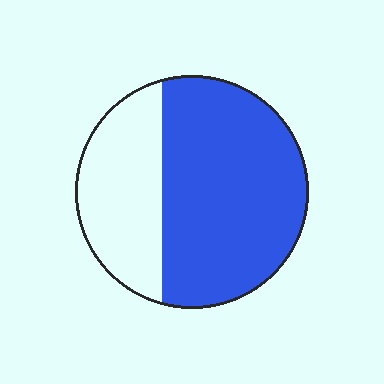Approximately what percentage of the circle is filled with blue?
Approximately 65%.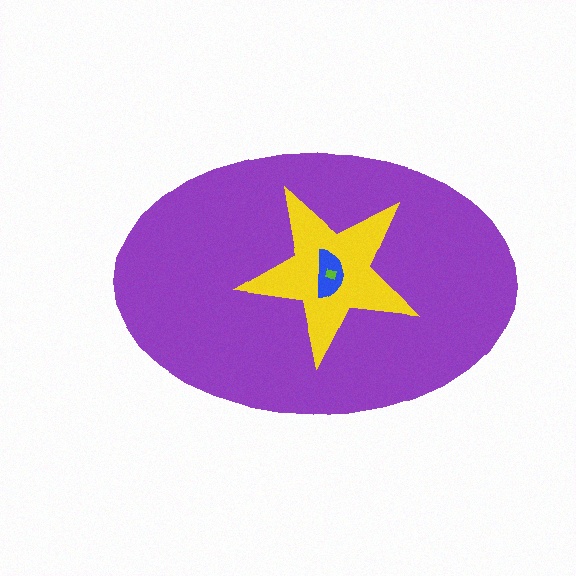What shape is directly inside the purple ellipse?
The yellow star.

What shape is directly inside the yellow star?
The blue semicircle.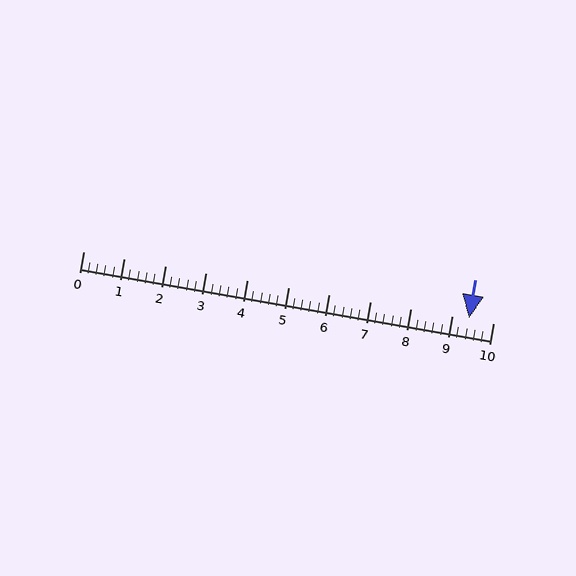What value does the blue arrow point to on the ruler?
The blue arrow points to approximately 9.4.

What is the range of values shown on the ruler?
The ruler shows values from 0 to 10.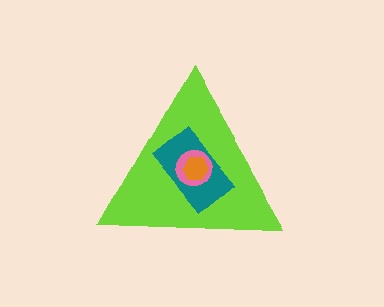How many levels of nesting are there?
4.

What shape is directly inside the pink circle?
The orange hexagon.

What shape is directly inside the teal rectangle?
The pink circle.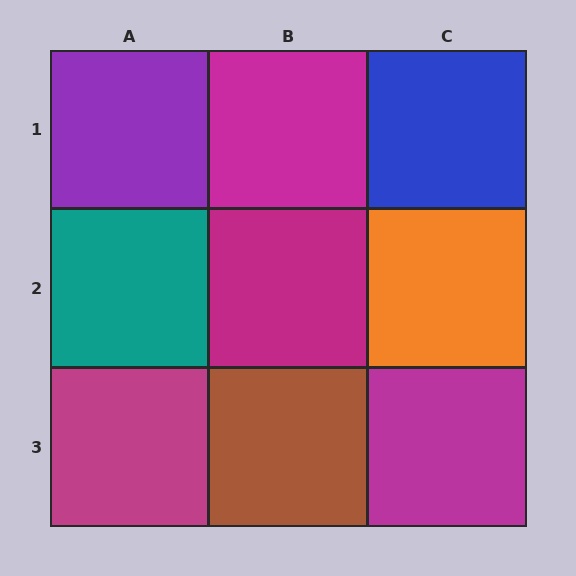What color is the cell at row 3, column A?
Magenta.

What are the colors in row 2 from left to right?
Teal, magenta, orange.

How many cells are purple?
1 cell is purple.